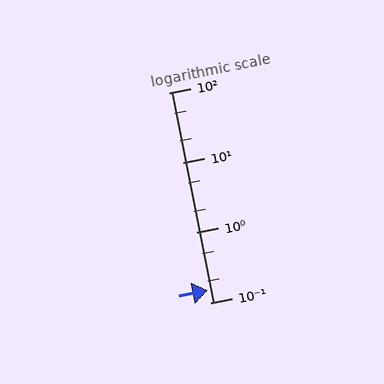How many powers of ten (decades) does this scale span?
The scale spans 3 decades, from 0.1 to 100.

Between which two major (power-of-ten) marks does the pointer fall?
The pointer is between 0.1 and 1.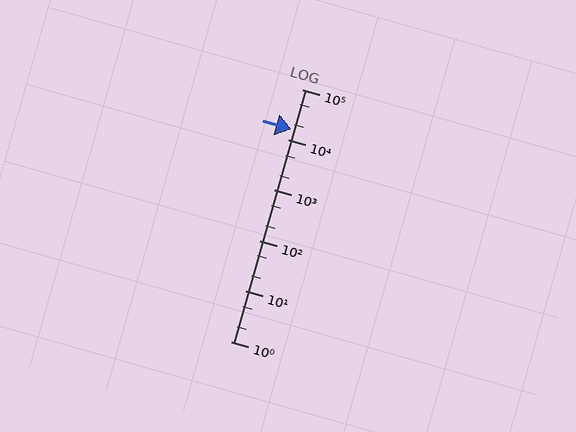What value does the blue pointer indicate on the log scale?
The pointer indicates approximately 16000.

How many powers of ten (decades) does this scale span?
The scale spans 5 decades, from 1 to 100000.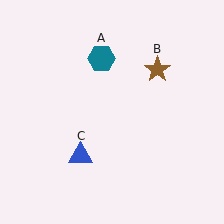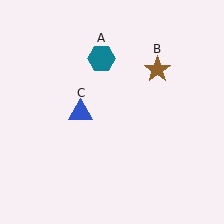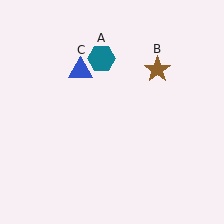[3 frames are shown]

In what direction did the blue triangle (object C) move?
The blue triangle (object C) moved up.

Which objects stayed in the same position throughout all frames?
Teal hexagon (object A) and brown star (object B) remained stationary.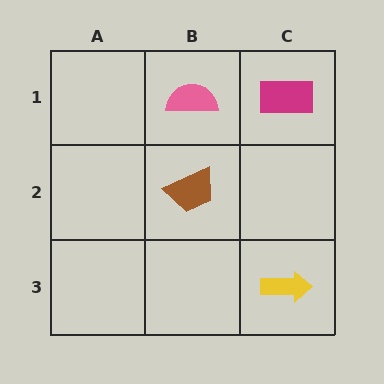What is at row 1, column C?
A magenta rectangle.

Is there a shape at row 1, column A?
No, that cell is empty.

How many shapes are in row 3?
1 shape.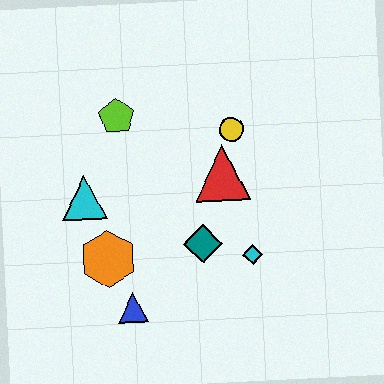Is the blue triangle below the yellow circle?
Yes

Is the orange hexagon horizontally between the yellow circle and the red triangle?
No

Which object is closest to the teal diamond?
The cyan diamond is closest to the teal diamond.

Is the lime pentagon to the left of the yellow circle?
Yes